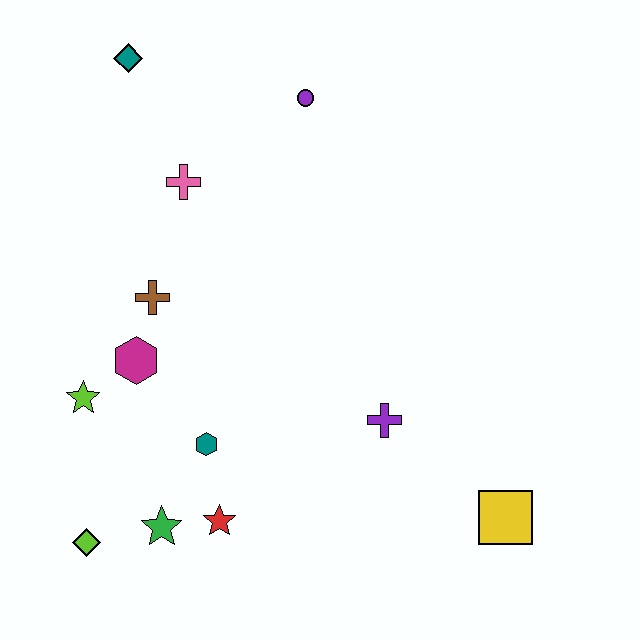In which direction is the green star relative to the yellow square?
The green star is to the left of the yellow square.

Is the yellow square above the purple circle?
No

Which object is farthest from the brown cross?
The yellow square is farthest from the brown cross.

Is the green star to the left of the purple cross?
Yes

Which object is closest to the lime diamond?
The green star is closest to the lime diamond.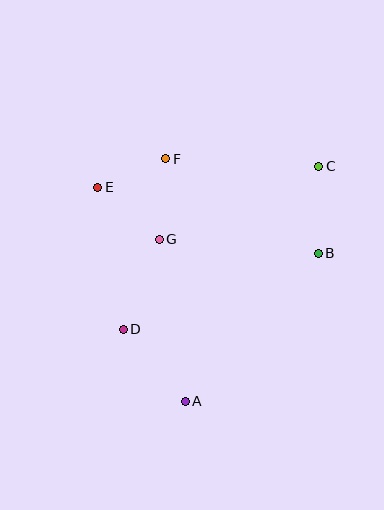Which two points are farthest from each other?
Points A and C are farthest from each other.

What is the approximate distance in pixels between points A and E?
The distance between A and E is approximately 231 pixels.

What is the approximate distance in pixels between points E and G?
The distance between E and G is approximately 81 pixels.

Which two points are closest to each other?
Points E and F are closest to each other.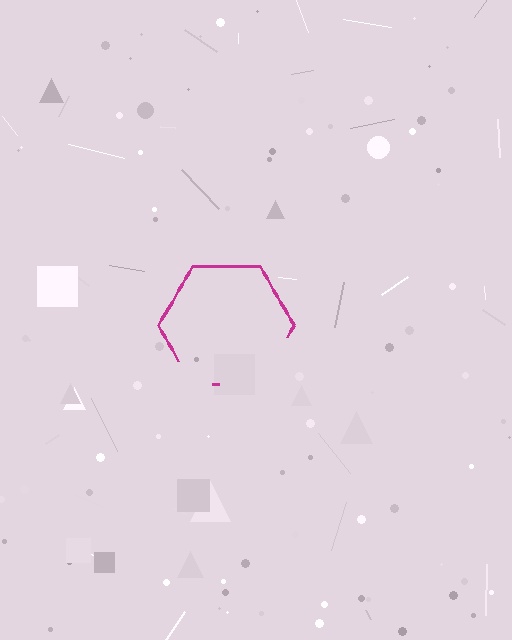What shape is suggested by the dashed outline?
The dashed outline suggests a hexagon.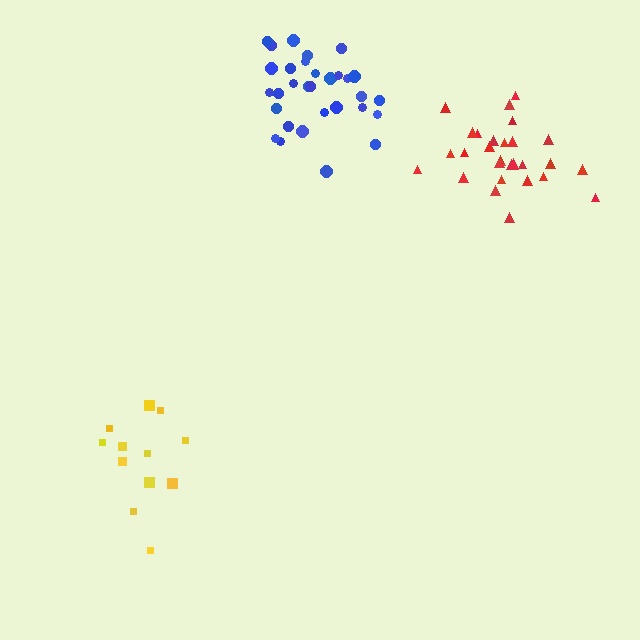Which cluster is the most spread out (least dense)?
Yellow.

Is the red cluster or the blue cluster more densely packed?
Red.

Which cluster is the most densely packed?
Red.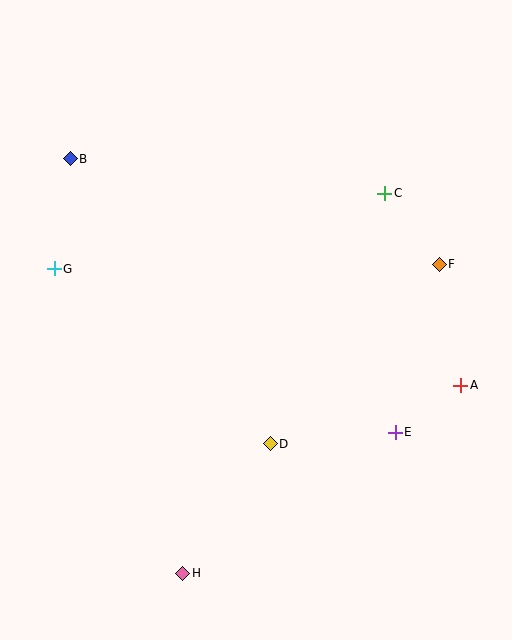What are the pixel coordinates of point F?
Point F is at (439, 264).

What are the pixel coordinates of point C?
Point C is at (385, 193).